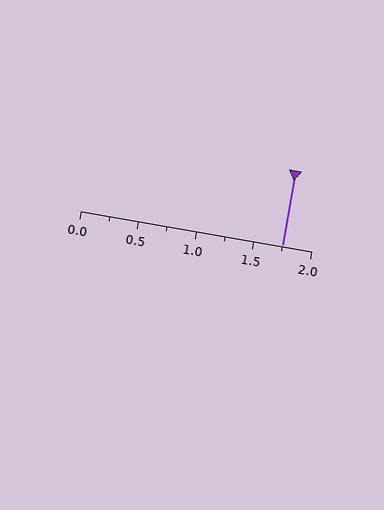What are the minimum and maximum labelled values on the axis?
The axis runs from 0.0 to 2.0.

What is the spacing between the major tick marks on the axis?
The major ticks are spaced 0.5 apart.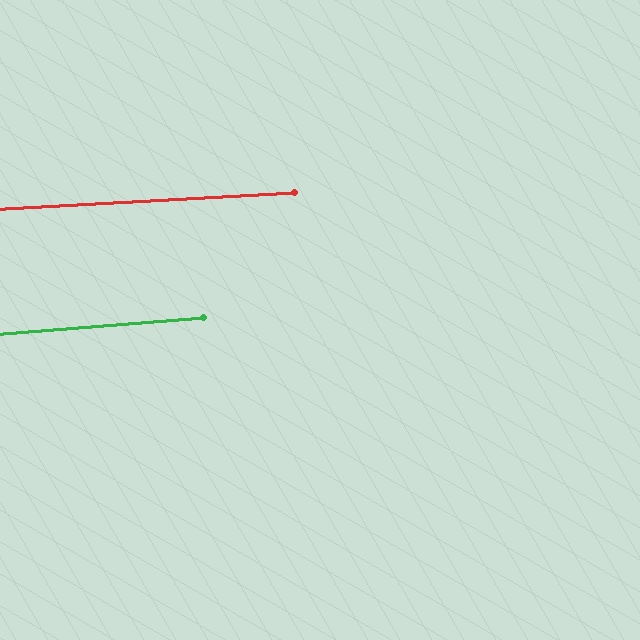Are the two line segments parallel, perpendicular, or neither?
Parallel — their directions differ by only 1.5°.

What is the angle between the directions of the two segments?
Approximately 1 degree.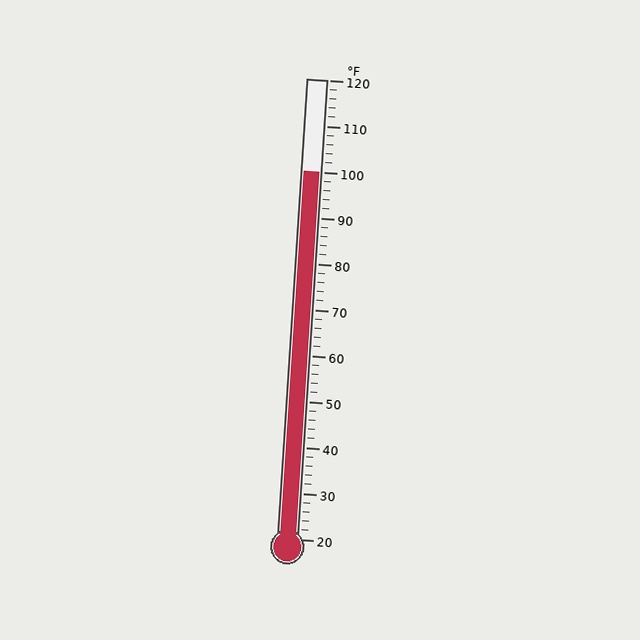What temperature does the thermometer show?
The thermometer shows approximately 100°F.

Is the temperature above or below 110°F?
The temperature is below 110°F.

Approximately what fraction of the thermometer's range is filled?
The thermometer is filled to approximately 80% of its range.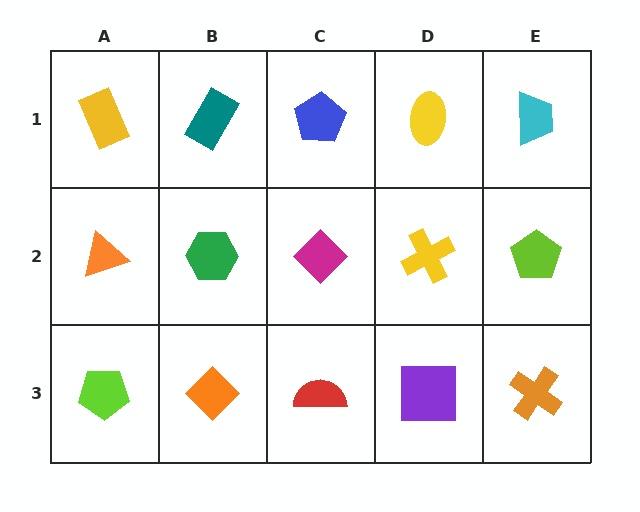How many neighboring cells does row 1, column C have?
3.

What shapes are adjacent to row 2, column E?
A cyan trapezoid (row 1, column E), an orange cross (row 3, column E), a yellow cross (row 2, column D).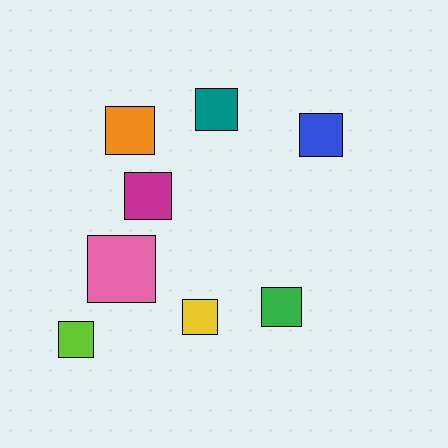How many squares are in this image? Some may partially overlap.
There are 8 squares.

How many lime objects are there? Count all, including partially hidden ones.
There is 1 lime object.